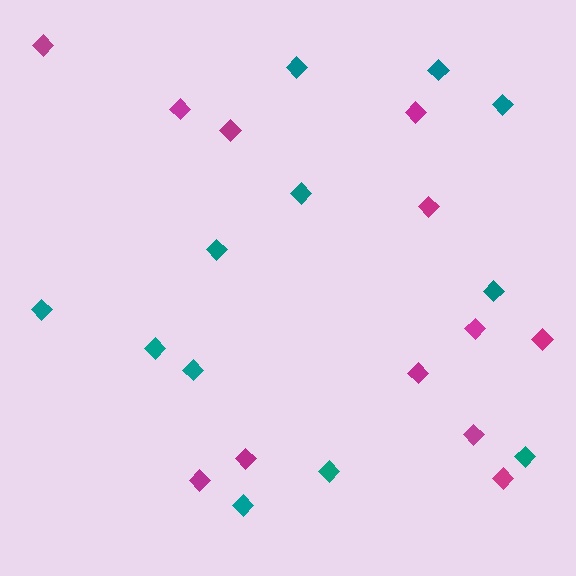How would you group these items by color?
There are 2 groups: one group of magenta diamonds (12) and one group of teal diamonds (12).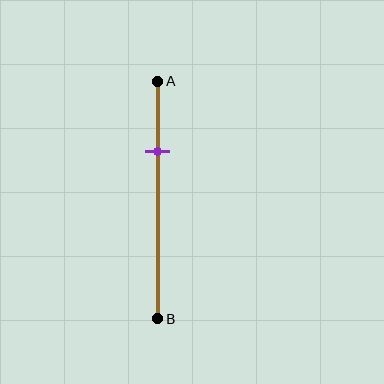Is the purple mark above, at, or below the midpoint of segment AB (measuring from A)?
The purple mark is above the midpoint of segment AB.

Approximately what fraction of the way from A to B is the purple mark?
The purple mark is approximately 30% of the way from A to B.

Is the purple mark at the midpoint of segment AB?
No, the mark is at about 30% from A, not at the 50% midpoint.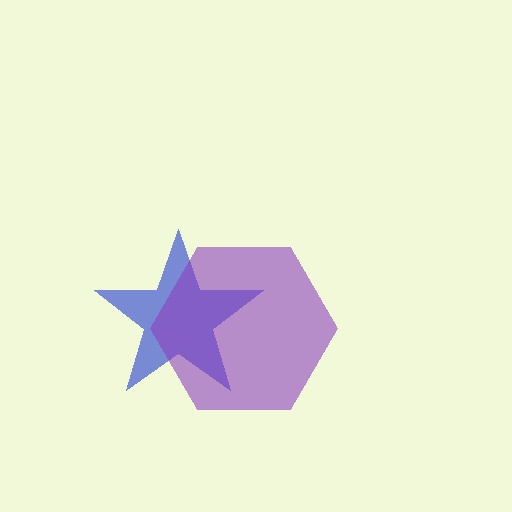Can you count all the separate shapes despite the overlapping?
Yes, there are 2 separate shapes.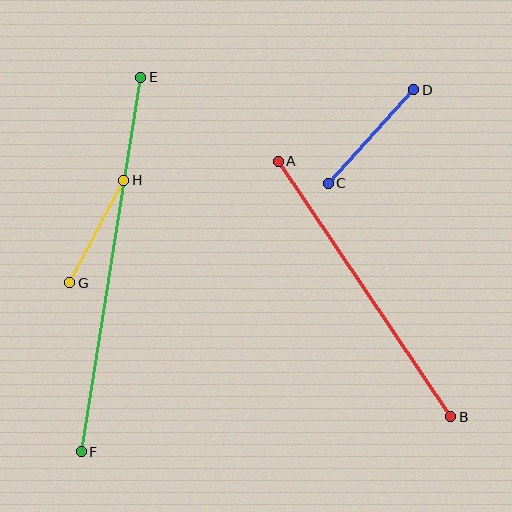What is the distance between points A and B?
The distance is approximately 308 pixels.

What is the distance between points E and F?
The distance is approximately 379 pixels.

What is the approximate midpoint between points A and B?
The midpoint is at approximately (365, 289) pixels.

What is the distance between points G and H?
The distance is approximately 116 pixels.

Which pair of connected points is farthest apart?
Points E and F are farthest apart.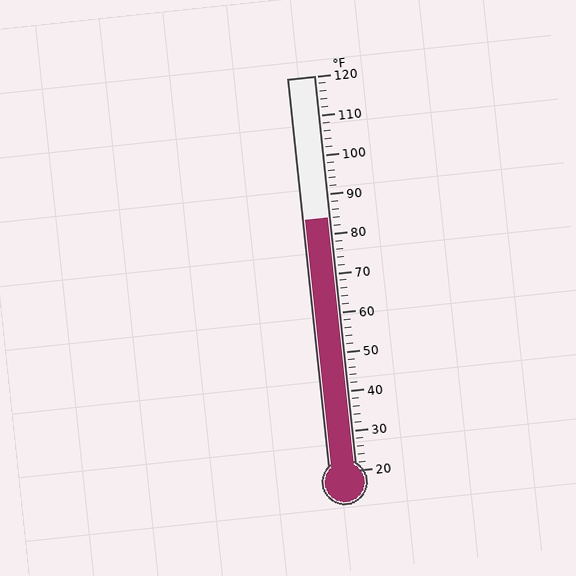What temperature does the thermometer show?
The thermometer shows approximately 84°F.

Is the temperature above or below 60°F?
The temperature is above 60°F.